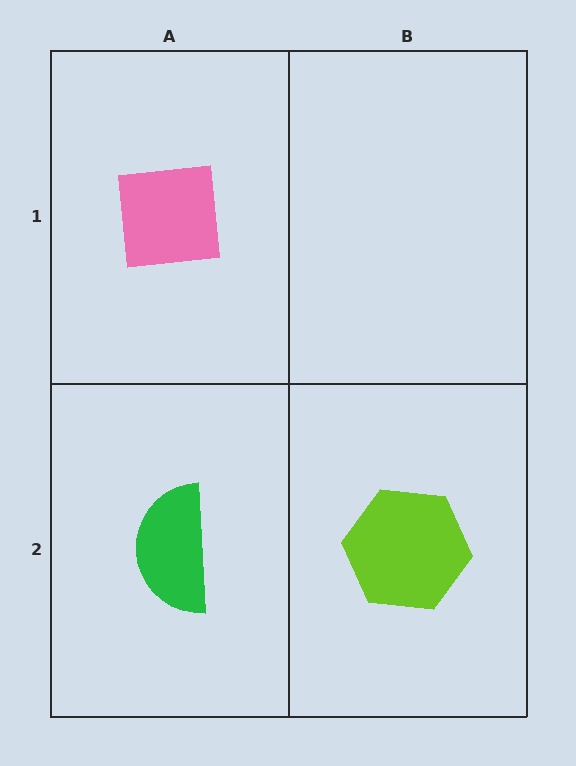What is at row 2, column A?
A green semicircle.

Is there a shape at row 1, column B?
No, that cell is empty.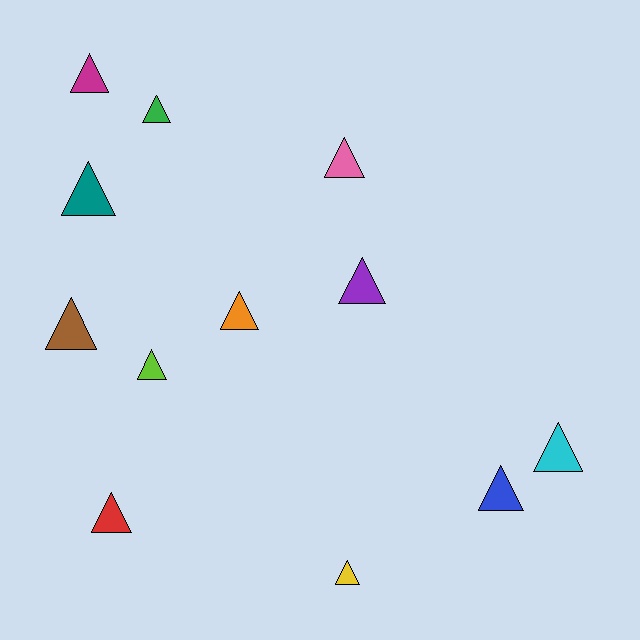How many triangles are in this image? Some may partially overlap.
There are 12 triangles.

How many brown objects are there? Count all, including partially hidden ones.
There is 1 brown object.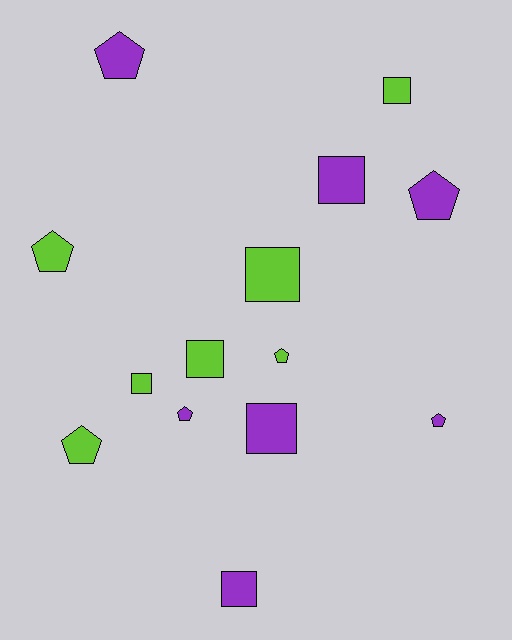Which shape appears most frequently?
Square, with 7 objects.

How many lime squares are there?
There are 4 lime squares.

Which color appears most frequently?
Lime, with 7 objects.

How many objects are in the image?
There are 14 objects.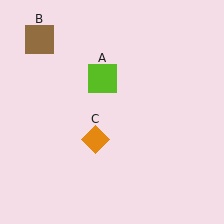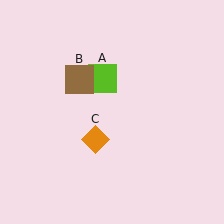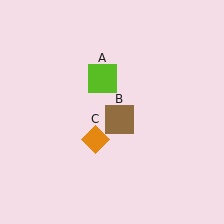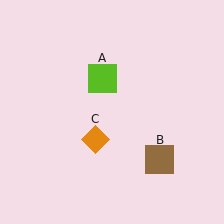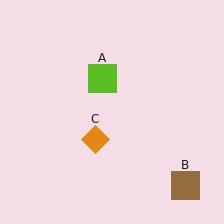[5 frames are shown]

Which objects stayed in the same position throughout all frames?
Lime square (object A) and orange diamond (object C) remained stationary.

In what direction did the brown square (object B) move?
The brown square (object B) moved down and to the right.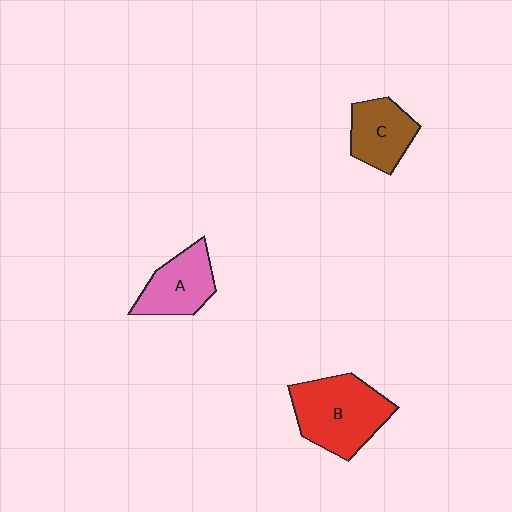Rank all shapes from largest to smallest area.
From largest to smallest: B (red), A (pink), C (brown).